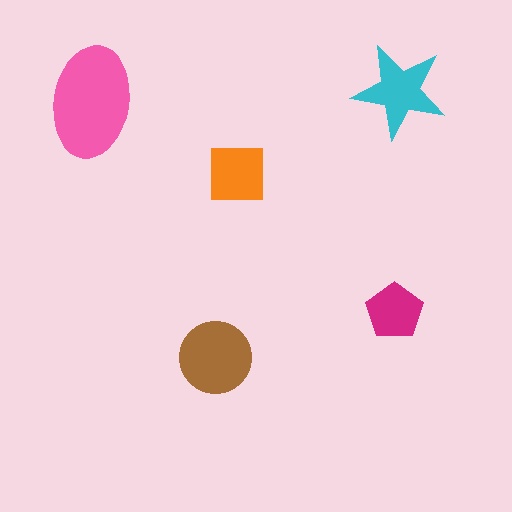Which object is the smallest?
The magenta pentagon.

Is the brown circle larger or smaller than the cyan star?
Larger.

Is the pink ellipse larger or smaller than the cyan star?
Larger.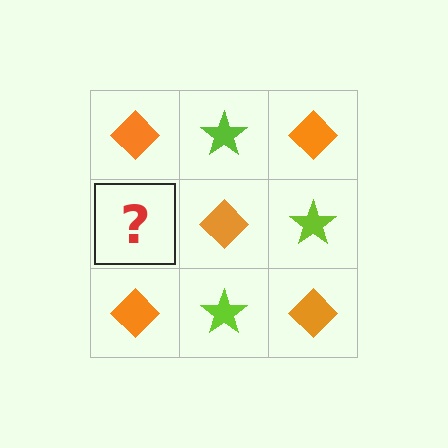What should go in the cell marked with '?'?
The missing cell should contain a lime star.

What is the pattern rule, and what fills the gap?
The rule is that it alternates orange diamond and lime star in a checkerboard pattern. The gap should be filled with a lime star.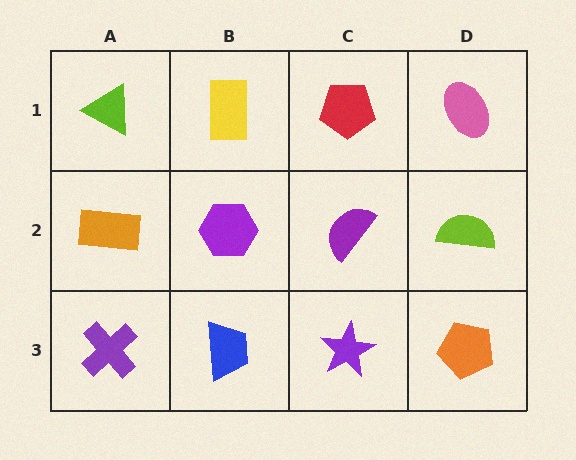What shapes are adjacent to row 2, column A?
A lime triangle (row 1, column A), a purple cross (row 3, column A), a purple hexagon (row 2, column B).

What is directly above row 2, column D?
A pink ellipse.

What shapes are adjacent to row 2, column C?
A red pentagon (row 1, column C), a purple star (row 3, column C), a purple hexagon (row 2, column B), a lime semicircle (row 2, column D).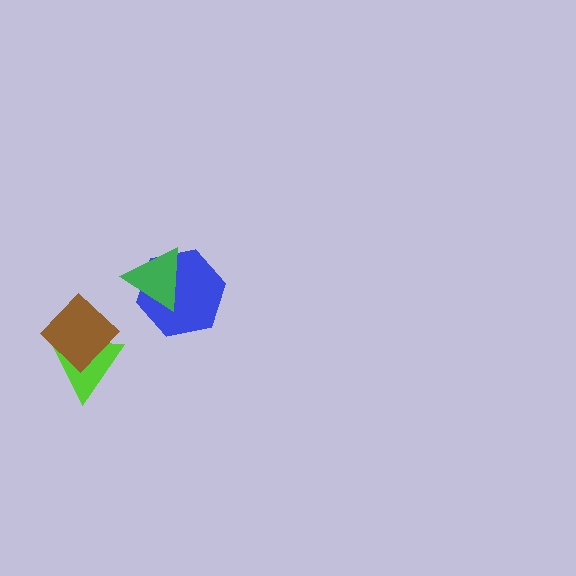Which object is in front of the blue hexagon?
The green triangle is in front of the blue hexagon.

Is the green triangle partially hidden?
No, no other shape covers it.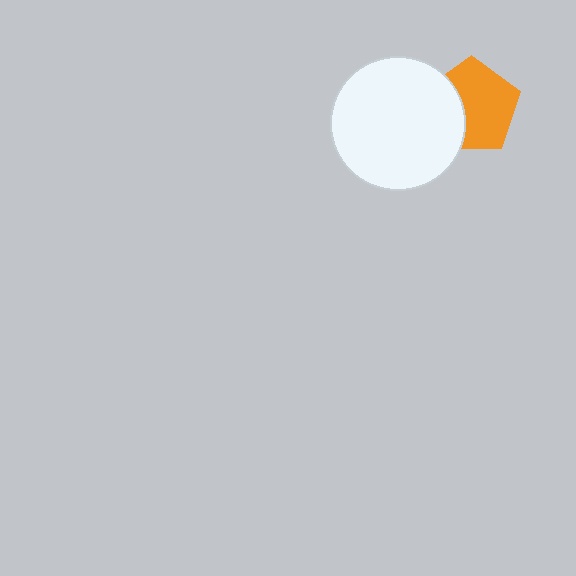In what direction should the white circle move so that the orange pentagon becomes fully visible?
The white circle should move left. That is the shortest direction to clear the overlap and leave the orange pentagon fully visible.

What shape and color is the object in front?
The object in front is a white circle.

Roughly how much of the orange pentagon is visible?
Most of it is visible (roughly 66%).